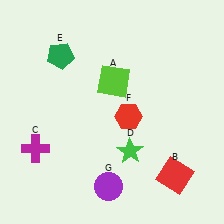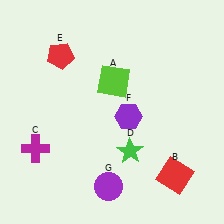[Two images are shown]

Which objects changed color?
E changed from green to red. F changed from red to purple.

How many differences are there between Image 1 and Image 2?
There are 2 differences between the two images.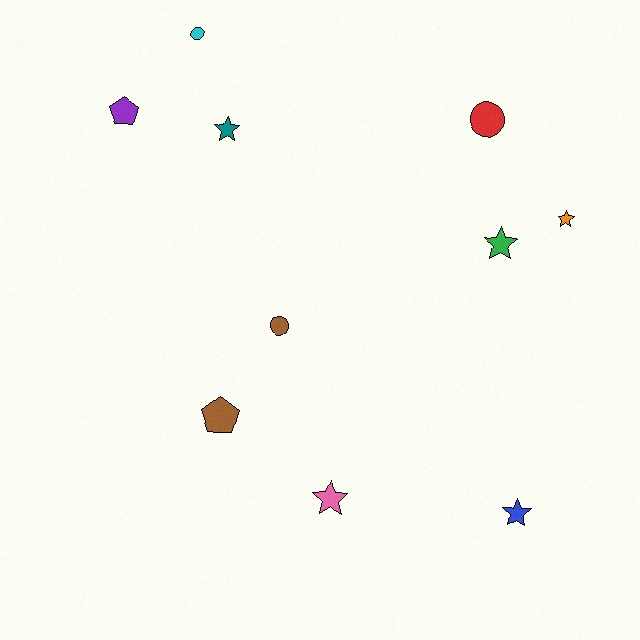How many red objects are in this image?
There is 1 red object.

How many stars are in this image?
There are 5 stars.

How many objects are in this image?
There are 10 objects.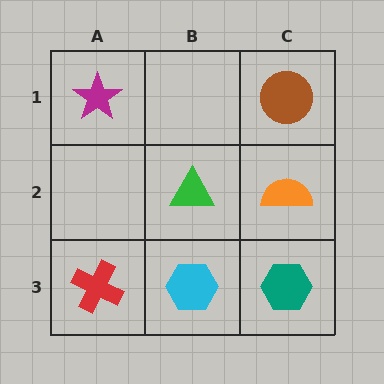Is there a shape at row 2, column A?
No, that cell is empty.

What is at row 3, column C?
A teal hexagon.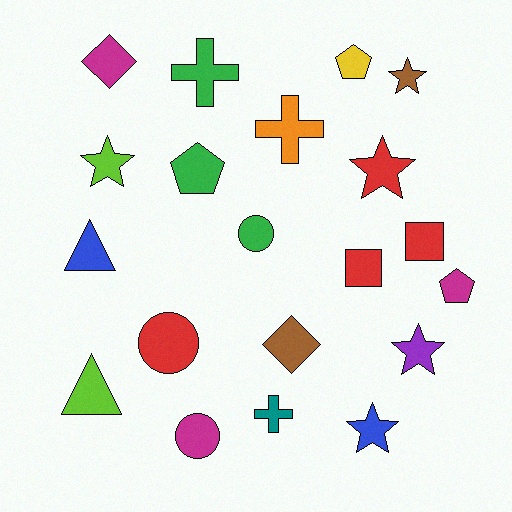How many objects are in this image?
There are 20 objects.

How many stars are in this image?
There are 5 stars.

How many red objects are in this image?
There are 4 red objects.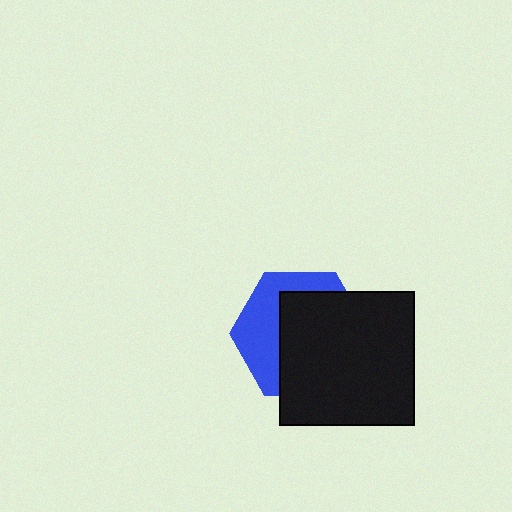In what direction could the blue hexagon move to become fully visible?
The blue hexagon could move toward the upper-left. That would shift it out from behind the black square entirely.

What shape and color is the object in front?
The object in front is a black square.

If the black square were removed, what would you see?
You would see the complete blue hexagon.